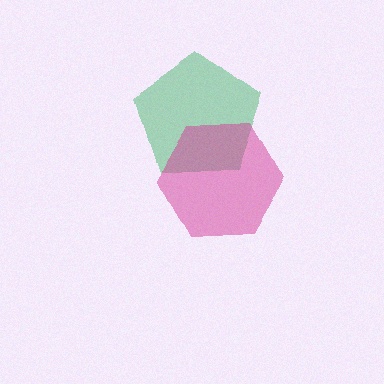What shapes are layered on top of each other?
The layered shapes are: a green pentagon, a magenta hexagon.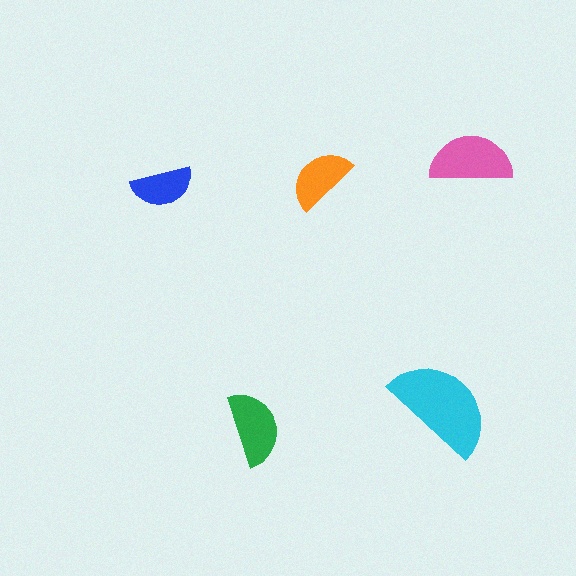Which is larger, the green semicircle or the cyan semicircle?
The cyan one.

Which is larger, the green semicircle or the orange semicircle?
The green one.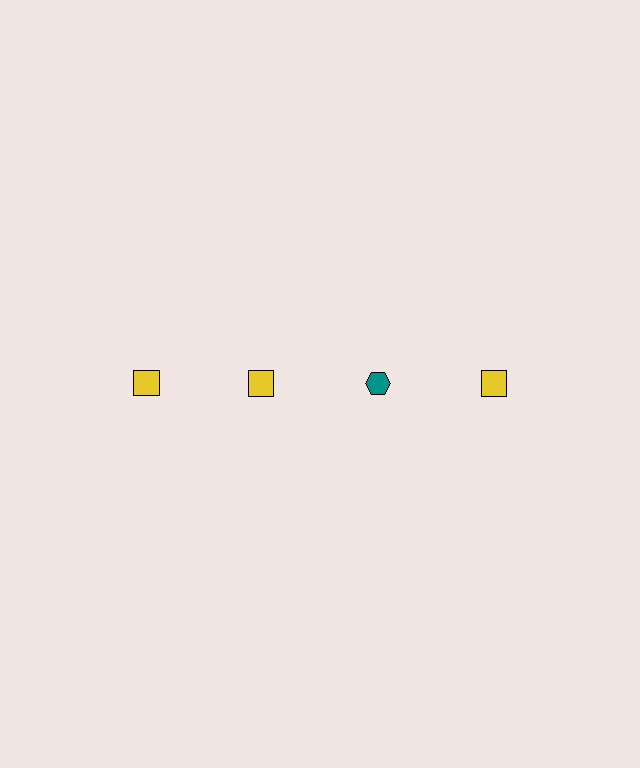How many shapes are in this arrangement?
There are 4 shapes arranged in a grid pattern.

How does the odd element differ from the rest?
It differs in both color (teal instead of yellow) and shape (hexagon instead of square).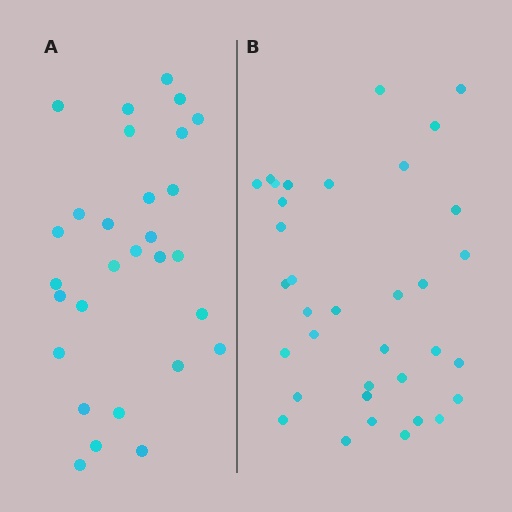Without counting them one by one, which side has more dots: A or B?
Region B (the right region) has more dots.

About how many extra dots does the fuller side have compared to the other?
Region B has about 6 more dots than region A.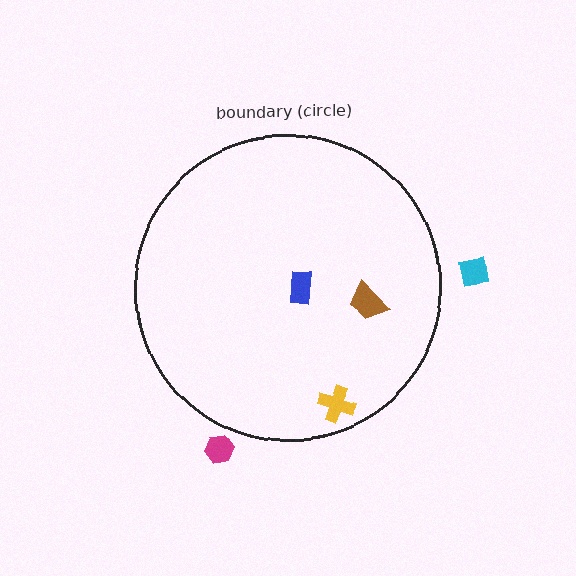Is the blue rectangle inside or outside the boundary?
Inside.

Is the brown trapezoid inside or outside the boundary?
Inside.